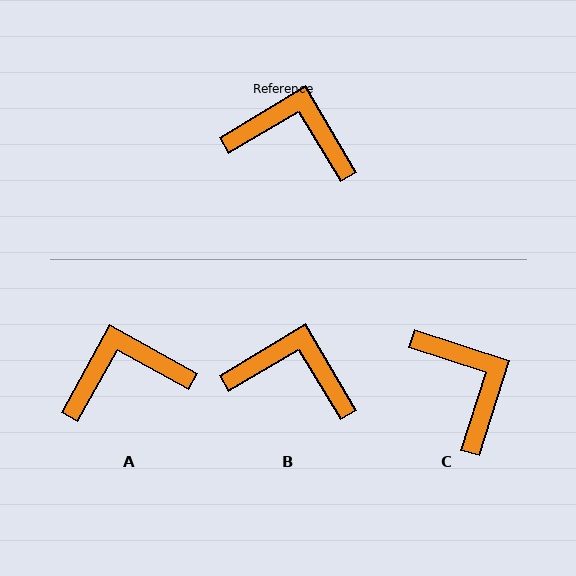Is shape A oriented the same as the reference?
No, it is off by about 30 degrees.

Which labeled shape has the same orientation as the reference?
B.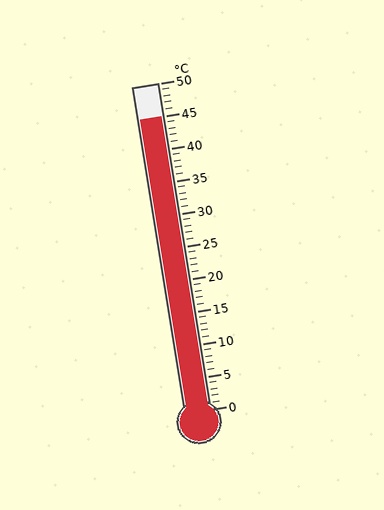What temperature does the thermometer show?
The thermometer shows approximately 45°C.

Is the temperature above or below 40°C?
The temperature is above 40°C.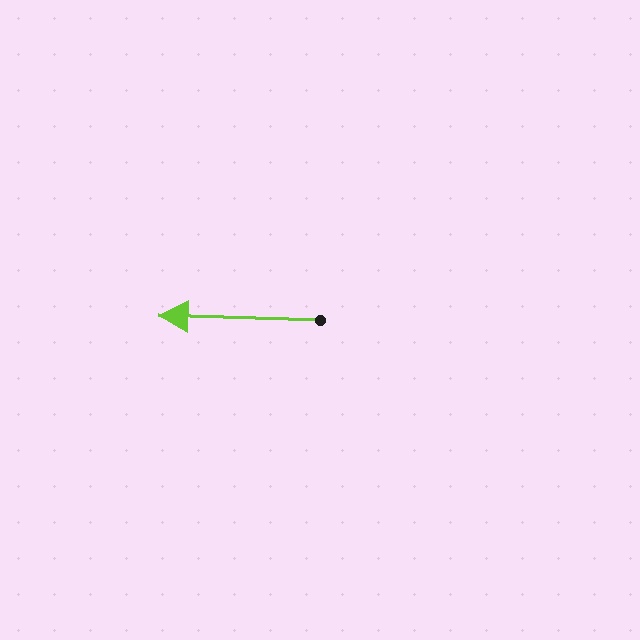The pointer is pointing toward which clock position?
Roughly 9 o'clock.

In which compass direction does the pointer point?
West.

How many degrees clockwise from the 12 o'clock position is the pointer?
Approximately 272 degrees.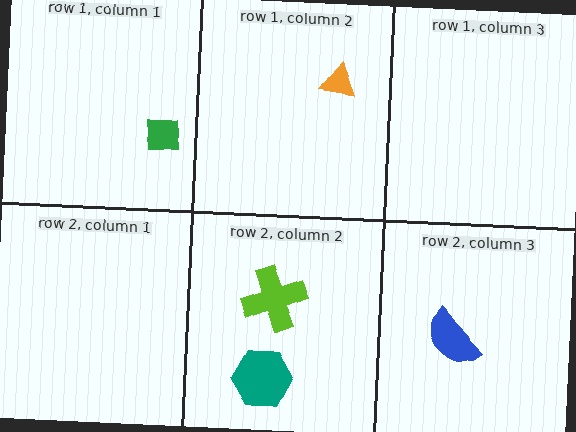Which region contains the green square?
The row 1, column 1 region.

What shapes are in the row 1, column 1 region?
The green square.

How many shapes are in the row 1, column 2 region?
1.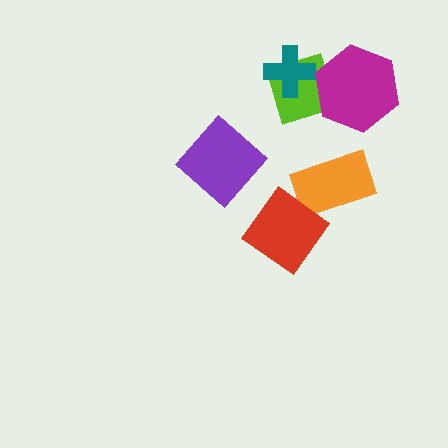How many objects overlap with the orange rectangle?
1 object overlaps with the orange rectangle.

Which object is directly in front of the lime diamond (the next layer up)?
The teal cross is directly in front of the lime diamond.